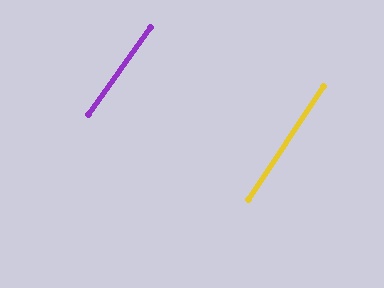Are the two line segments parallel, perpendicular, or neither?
Parallel — their directions differ by only 1.9°.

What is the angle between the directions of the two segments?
Approximately 2 degrees.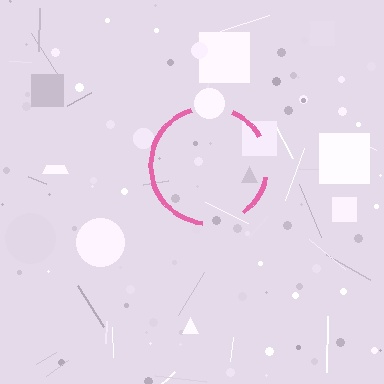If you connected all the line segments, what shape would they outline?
They would outline a circle.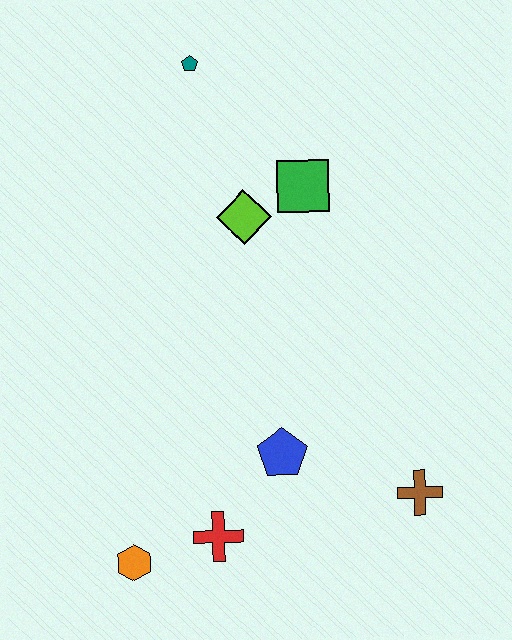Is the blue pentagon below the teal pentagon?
Yes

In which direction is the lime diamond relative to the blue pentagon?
The lime diamond is above the blue pentagon.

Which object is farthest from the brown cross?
The teal pentagon is farthest from the brown cross.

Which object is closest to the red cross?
The orange hexagon is closest to the red cross.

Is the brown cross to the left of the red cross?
No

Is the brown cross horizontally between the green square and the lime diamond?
No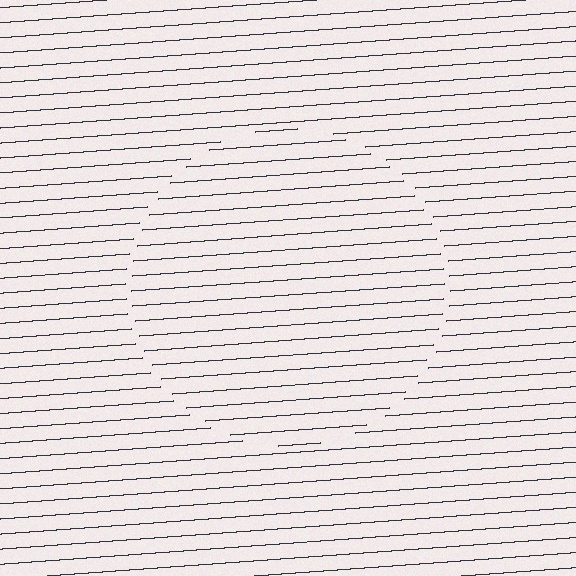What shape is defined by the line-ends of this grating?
An illusory circle. The interior of the shape contains the same grating, shifted by half a period — the contour is defined by the phase discontinuity where line-ends from the inner and outer gratings abut.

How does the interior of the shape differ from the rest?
The interior of the shape contains the same grating, shifted by half a period — the contour is defined by the phase discontinuity where line-ends from the inner and outer gratings abut.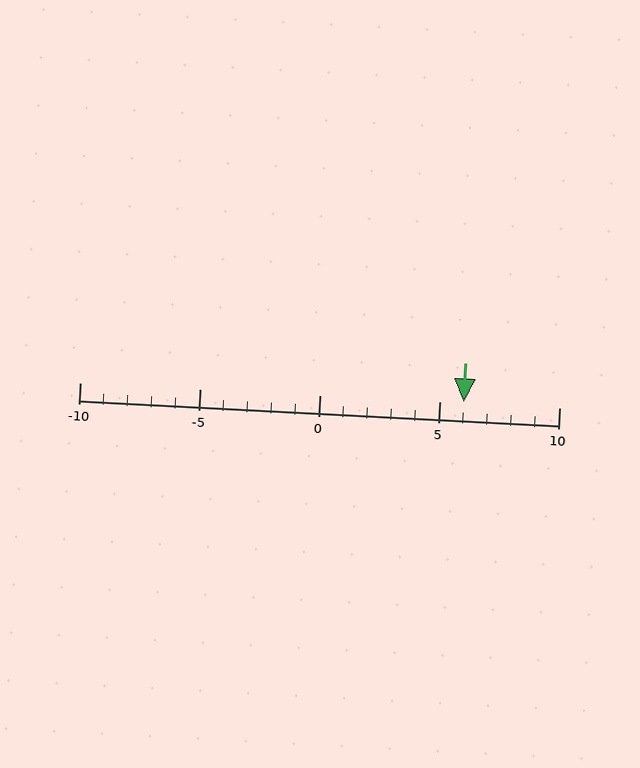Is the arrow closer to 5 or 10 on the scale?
The arrow is closer to 5.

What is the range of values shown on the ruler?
The ruler shows values from -10 to 10.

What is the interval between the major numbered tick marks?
The major tick marks are spaced 5 units apart.